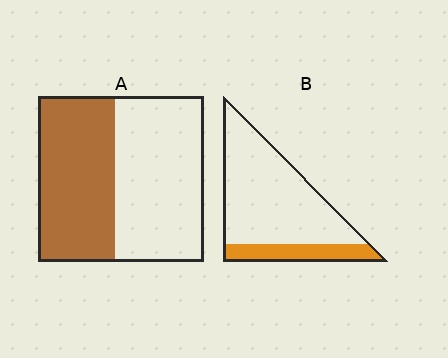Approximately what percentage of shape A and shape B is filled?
A is approximately 45% and B is approximately 20%.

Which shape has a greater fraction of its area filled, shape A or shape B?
Shape A.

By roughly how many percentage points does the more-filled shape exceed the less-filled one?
By roughly 25 percentage points (A over B).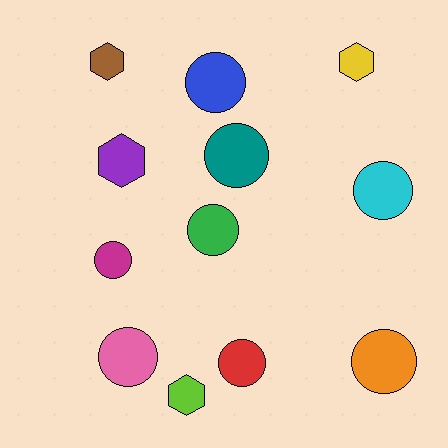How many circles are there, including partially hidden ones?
There are 8 circles.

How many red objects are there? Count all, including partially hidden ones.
There is 1 red object.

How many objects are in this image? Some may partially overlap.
There are 12 objects.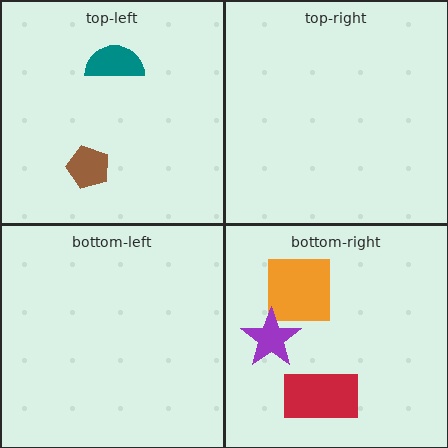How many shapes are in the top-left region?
2.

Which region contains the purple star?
The bottom-right region.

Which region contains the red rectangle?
The bottom-right region.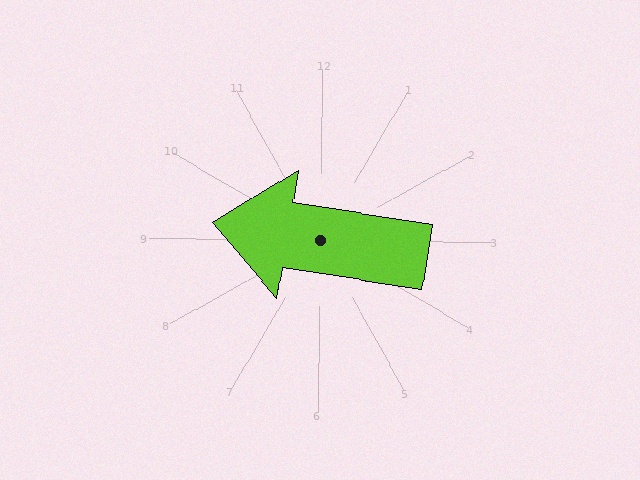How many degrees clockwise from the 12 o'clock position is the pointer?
Approximately 279 degrees.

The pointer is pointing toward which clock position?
Roughly 9 o'clock.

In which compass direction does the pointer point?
West.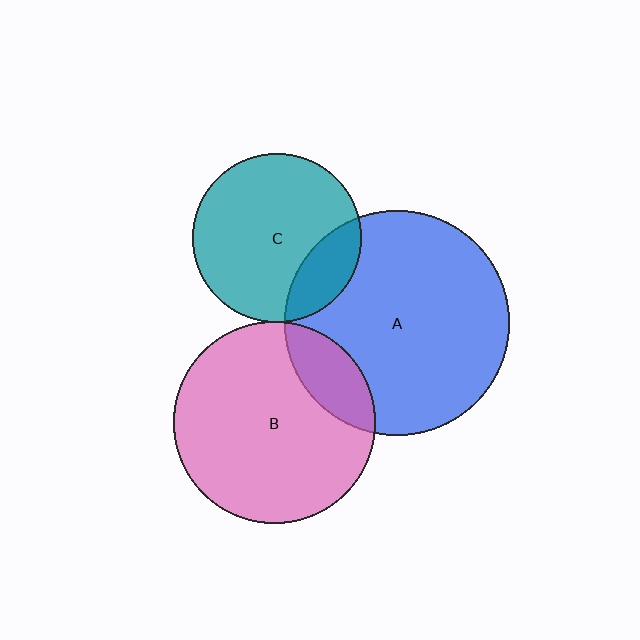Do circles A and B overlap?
Yes.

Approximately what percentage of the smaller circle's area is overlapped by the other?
Approximately 15%.